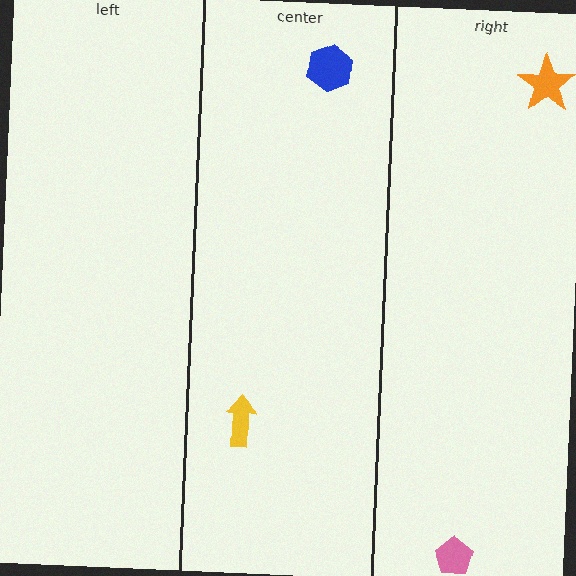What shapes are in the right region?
The pink pentagon, the orange star.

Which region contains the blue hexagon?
The center region.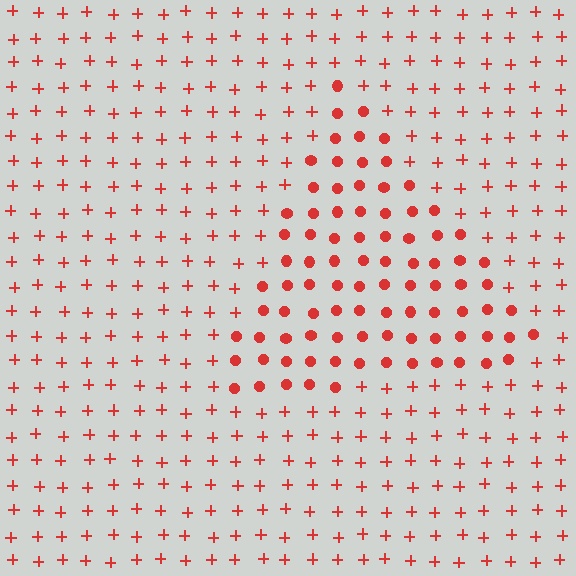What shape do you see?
I see a triangle.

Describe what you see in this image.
The image is filled with small red elements arranged in a uniform grid. A triangle-shaped region contains circles, while the surrounding area contains plus signs. The boundary is defined purely by the change in element shape.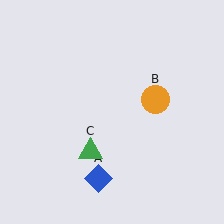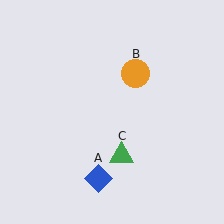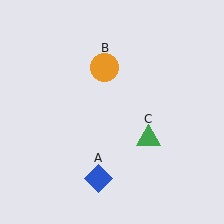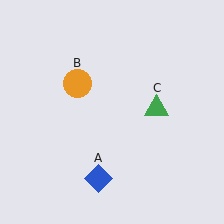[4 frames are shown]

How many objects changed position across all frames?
2 objects changed position: orange circle (object B), green triangle (object C).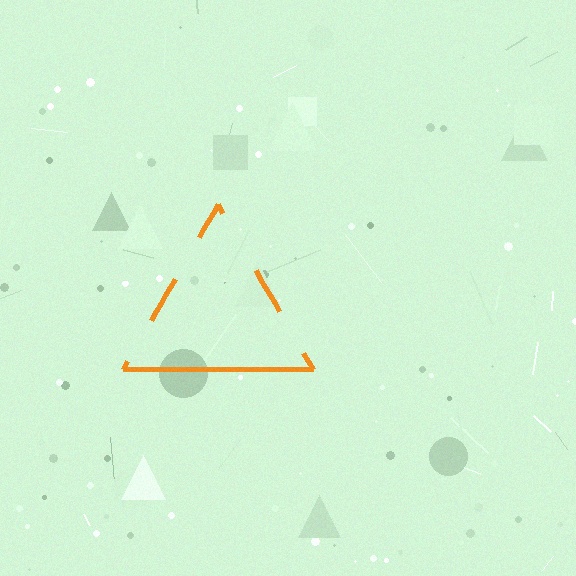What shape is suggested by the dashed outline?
The dashed outline suggests a triangle.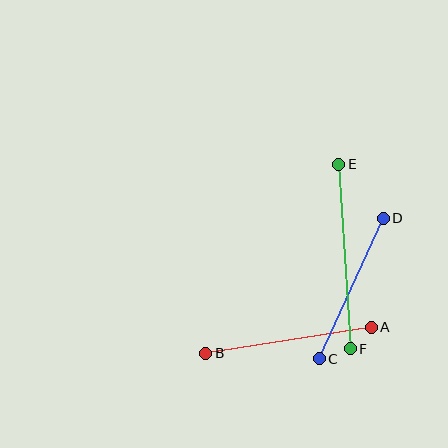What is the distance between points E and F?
The distance is approximately 185 pixels.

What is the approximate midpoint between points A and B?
The midpoint is at approximately (288, 340) pixels.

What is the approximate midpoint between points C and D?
The midpoint is at approximately (351, 288) pixels.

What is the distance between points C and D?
The distance is approximately 154 pixels.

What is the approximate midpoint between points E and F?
The midpoint is at approximately (344, 256) pixels.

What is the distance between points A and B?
The distance is approximately 167 pixels.